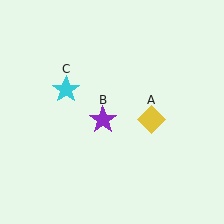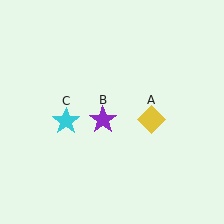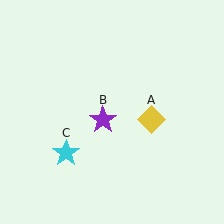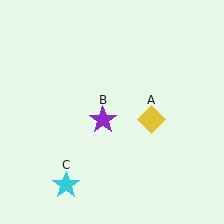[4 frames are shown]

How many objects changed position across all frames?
1 object changed position: cyan star (object C).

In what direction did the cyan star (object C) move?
The cyan star (object C) moved down.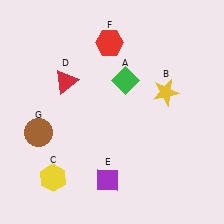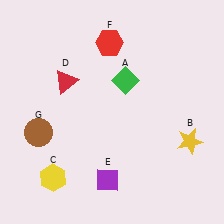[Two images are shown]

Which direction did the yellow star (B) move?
The yellow star (B) moved down.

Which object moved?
The yellow star (B) moved down.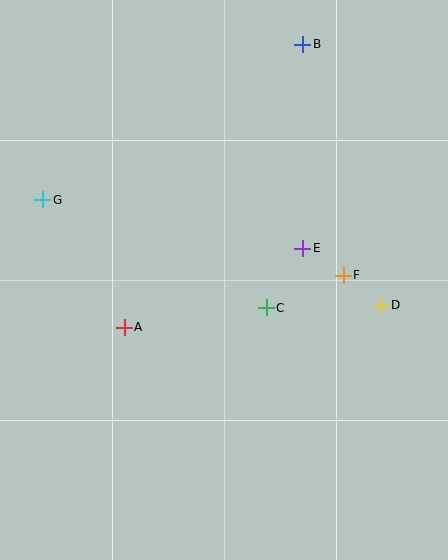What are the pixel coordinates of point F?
Point F is at (343, 275).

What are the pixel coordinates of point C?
Point C is at (266, 308).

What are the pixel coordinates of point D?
Point D is at (381, 305).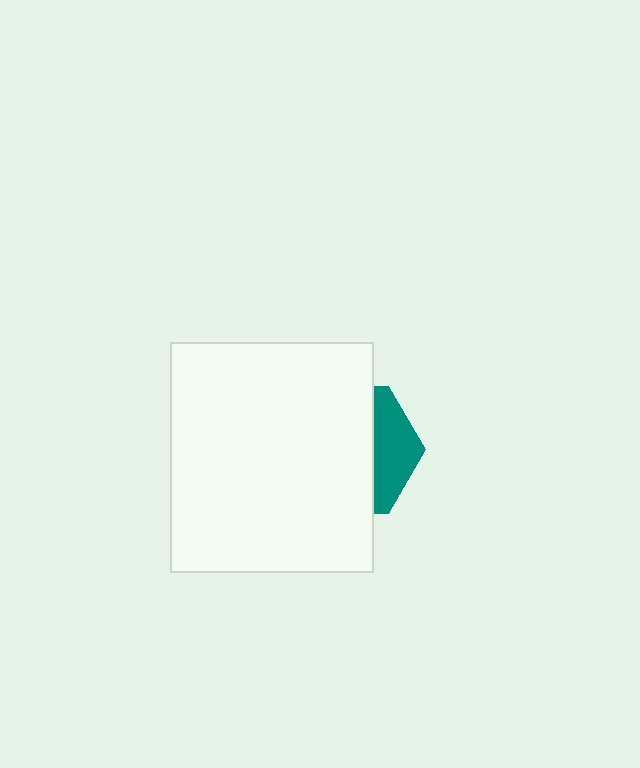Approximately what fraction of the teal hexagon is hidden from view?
Roughly 69% of the teal hexagon is hidden behind the white rectangle.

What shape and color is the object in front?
The object in front is a white rectangle.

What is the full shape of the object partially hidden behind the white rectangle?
The partially hidden object is a teal hexagon.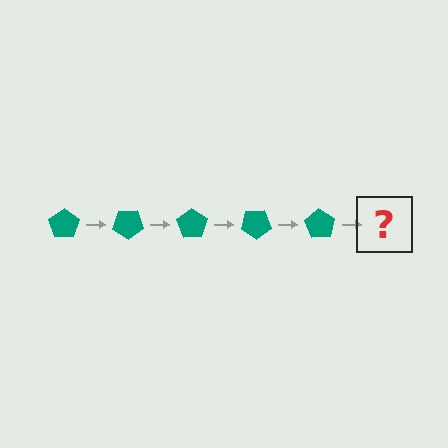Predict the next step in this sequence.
The next step is a teal pentagon rotated 175 degrees.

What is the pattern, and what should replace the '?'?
The pattern is that the pentagon rotates 35 degrees each step. The '?' should be a teal pentagon rotated 175 degrees.